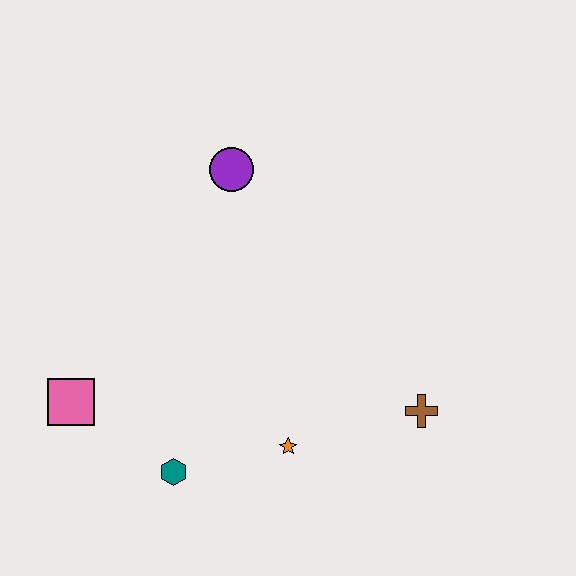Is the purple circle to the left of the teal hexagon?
No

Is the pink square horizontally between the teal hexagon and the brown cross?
No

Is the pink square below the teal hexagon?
No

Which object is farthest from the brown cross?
The pink square is farthest from the brown cross.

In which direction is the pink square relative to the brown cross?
The pink square is to the left of the brown cross.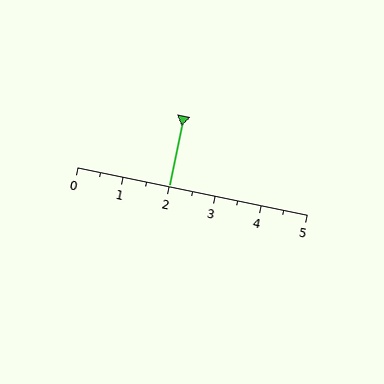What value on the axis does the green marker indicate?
The marker indicates approximately 2.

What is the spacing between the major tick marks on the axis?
The major ticks are spaced 1 apart.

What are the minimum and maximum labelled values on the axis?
The axis runs from 0 to 5.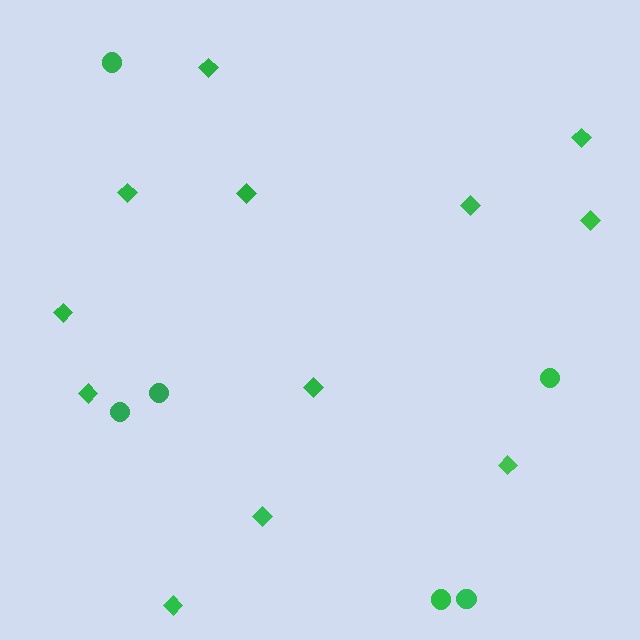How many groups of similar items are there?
There are 2 groups: one group of diamonds (12) and one group of circles (6).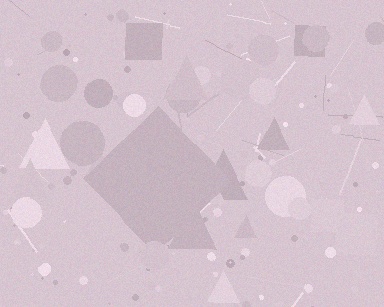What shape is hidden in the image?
A diamond is hidden in the image.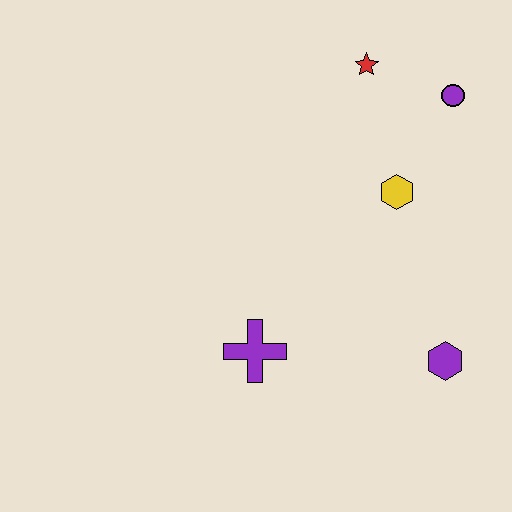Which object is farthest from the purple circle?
The purple cross is farthest from the purple circle.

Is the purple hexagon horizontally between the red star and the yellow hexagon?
No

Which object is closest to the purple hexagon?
The yellow hexagon is closest to the purple hexagon.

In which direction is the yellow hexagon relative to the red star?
The yellow hexagon is below the red star.